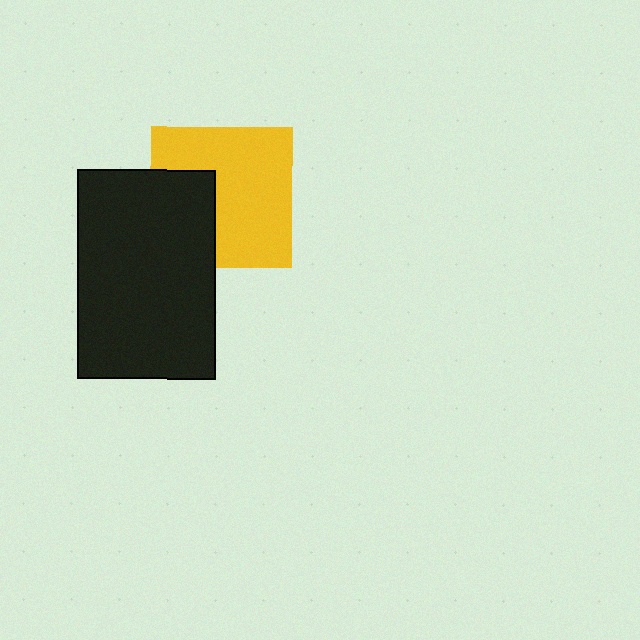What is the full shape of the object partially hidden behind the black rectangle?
The partially hidden object is a yellow square.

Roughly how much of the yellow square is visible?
Most of it is visible (roughly 67%).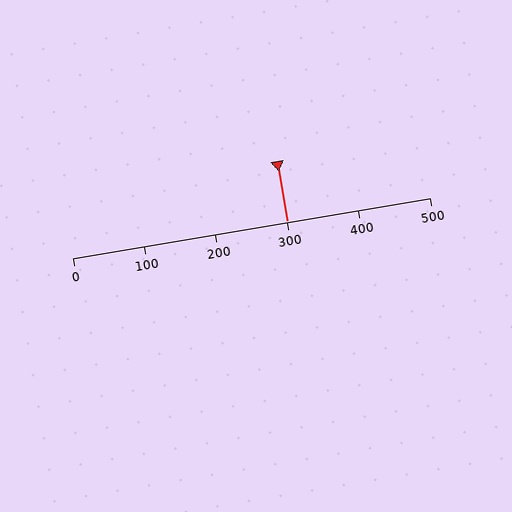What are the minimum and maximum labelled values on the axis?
The axis runs from 0 to 500.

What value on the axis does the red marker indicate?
The marker indicates approximately 300.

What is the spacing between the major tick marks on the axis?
The major ticks are spaced 100 apart.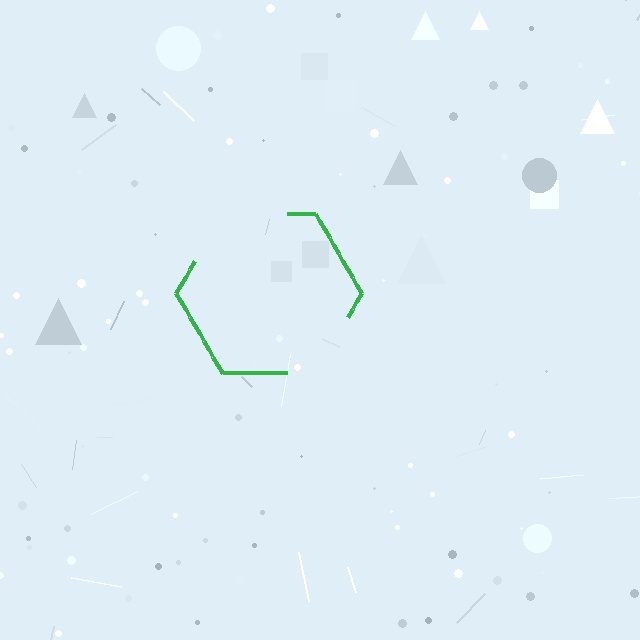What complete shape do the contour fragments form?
The contour fragments form a hexagon.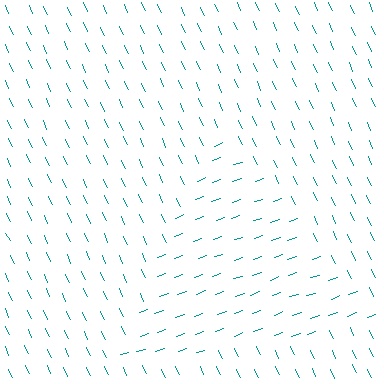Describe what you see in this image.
The image is filled with small teal line segments. A triangle region in the image has lines oriented differently from the surrounding lines, creating a visible texture boundary.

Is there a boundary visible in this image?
Yes, there is a texture boundary formed by a change in line orientation.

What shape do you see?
I see a triangle.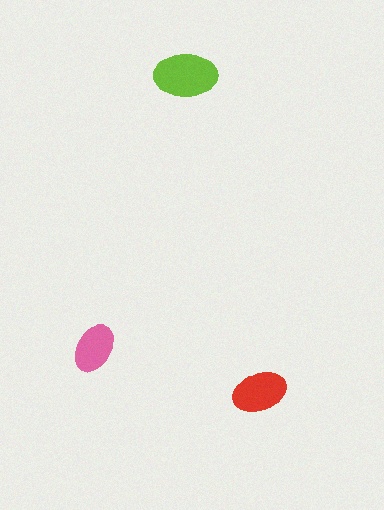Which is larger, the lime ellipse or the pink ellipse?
The lime one.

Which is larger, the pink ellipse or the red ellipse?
The red one.